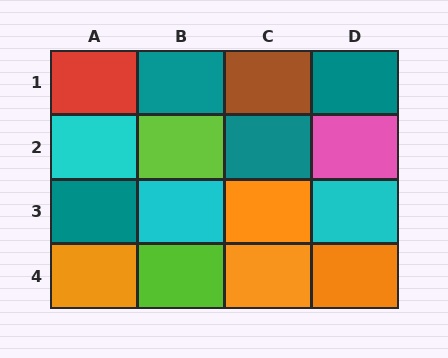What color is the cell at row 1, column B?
Teal.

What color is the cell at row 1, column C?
Brown.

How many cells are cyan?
3 cells are cyan.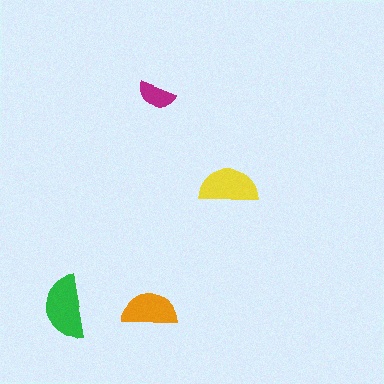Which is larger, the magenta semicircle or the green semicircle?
The green one.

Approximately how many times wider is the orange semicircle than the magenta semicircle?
About 1.5 times wider.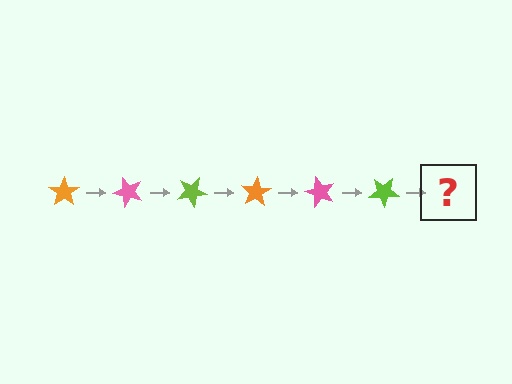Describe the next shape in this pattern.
It should be an orange star, rotated 300 degrees from the start.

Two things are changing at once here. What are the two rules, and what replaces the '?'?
The two rules are that it rotates 50 degrees each step and the color cycles through orange, pink, and lime. The '?' should be an orange star, rotated 300 degrees from the start.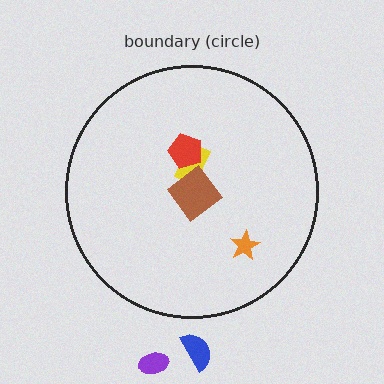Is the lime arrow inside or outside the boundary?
Inside.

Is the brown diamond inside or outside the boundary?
Inside.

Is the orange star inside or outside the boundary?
Inside.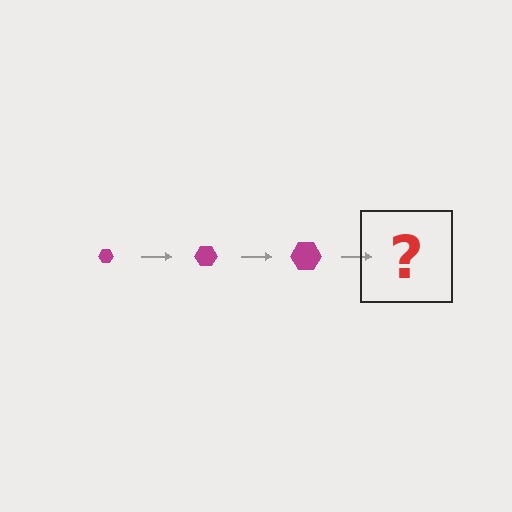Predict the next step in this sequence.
The next step is a magenta hexagon, larger than the previous one.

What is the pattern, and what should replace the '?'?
The pattern is that the hexagon gets progressively larger each step. The '?' should be a magenta hexagon, larger than the previous one.